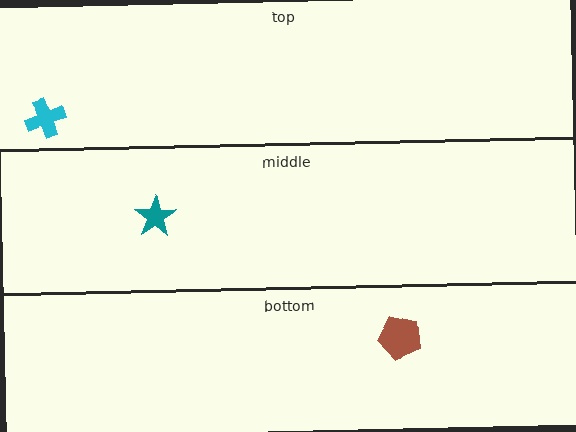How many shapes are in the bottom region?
1.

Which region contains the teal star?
The middle region.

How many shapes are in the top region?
1.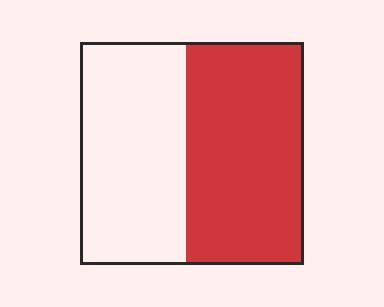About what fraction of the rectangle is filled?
About one half (1/2).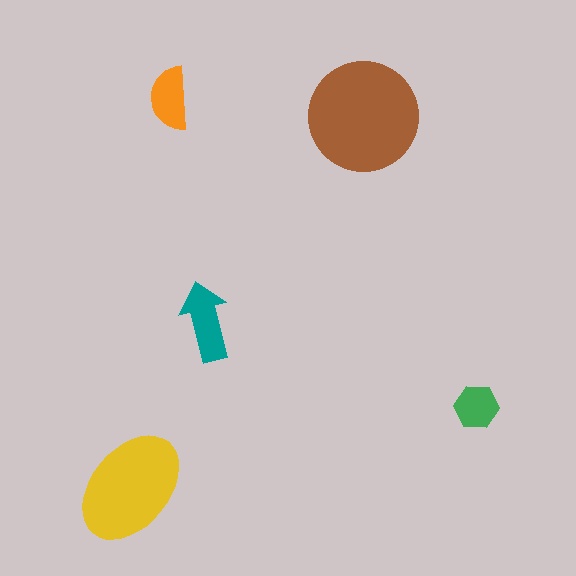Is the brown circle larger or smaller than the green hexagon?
Larger.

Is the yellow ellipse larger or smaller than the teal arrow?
Larger.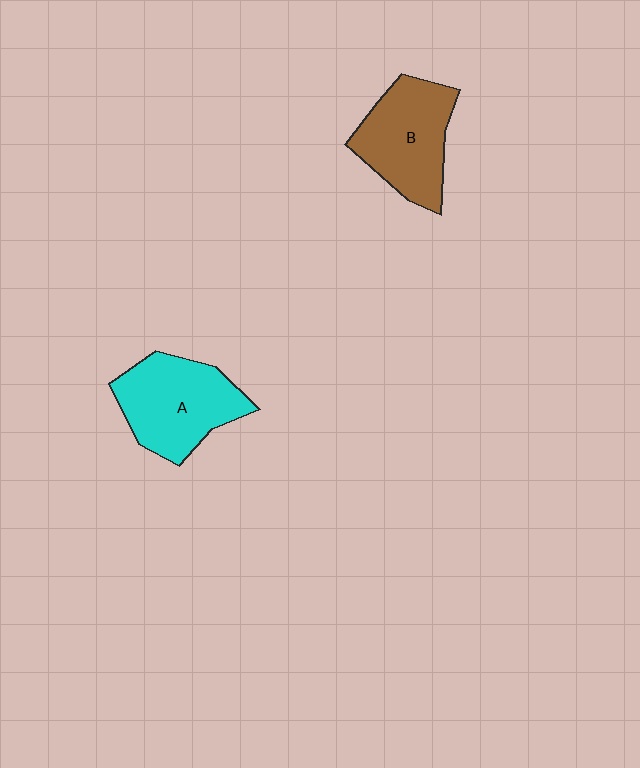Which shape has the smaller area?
Shape B (brown).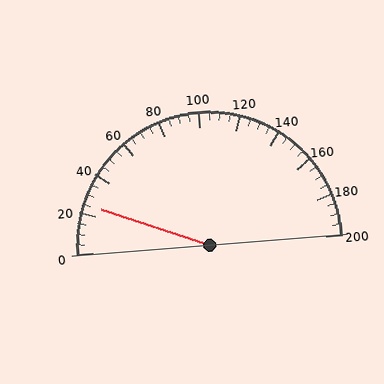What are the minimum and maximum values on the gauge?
The gauge ranges from 0 to 200.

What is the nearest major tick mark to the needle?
The nearest major tick mark is 20.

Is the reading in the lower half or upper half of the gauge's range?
The reading is in the lower half of the range (0 to 200).